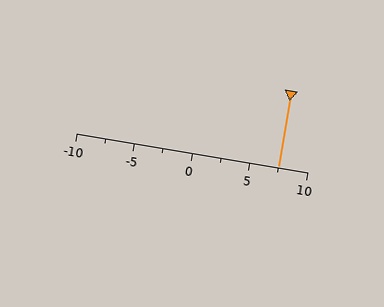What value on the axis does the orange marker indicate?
The marker indicates approximately 7.5.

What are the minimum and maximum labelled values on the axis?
The axis runs from -10 to 10.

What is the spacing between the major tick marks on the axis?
The major ticks are spaced 5 apart.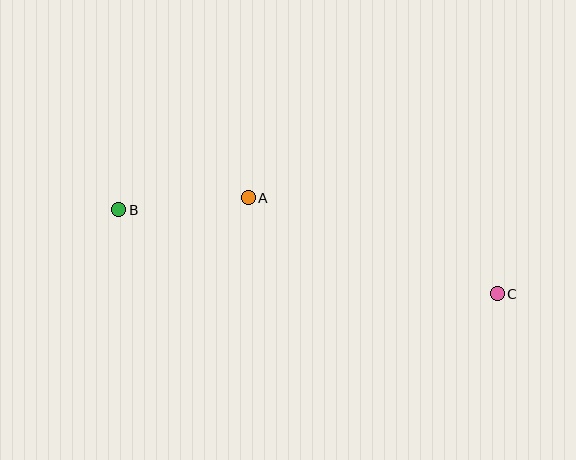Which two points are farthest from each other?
Points B and C are farthest from each other.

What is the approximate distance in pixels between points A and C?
The distance between A and C is approximately 267 pixels.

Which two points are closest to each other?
Points A and B are closest to each other.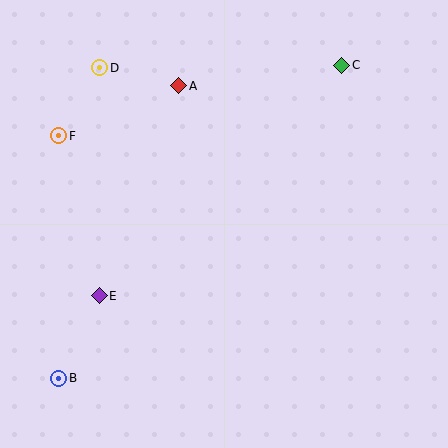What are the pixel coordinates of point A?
Point A is at (179, 86).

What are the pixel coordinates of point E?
Point E is at (99, 296).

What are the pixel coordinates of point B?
Point B is at (59, 378).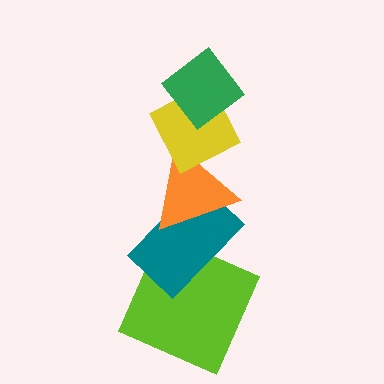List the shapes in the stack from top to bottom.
From top to bottom: the green diamond, the yellow diamond, the orange triangle, the teal rectangle, the lime square.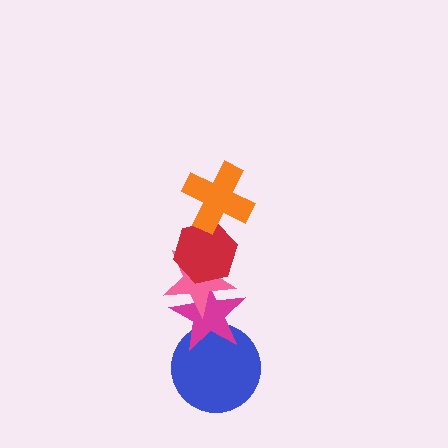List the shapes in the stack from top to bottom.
From top to bottom: the orange cross, the red hexagon, the pink star, the magenta star, the blue circle.